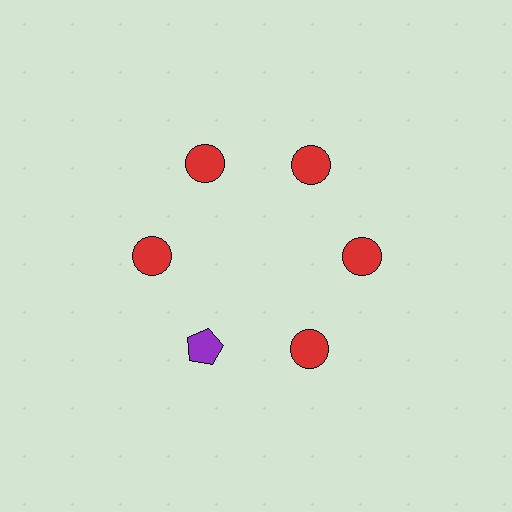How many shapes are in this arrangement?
There are 6 shapes arranged in a ring pattern.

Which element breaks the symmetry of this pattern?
The purple pentagon at roughly the 7 o'clock position breaks the symmetry. All other shapes are red circles.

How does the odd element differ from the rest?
It differs in both color (purple instead of red) and shape (pentagon instead of circle).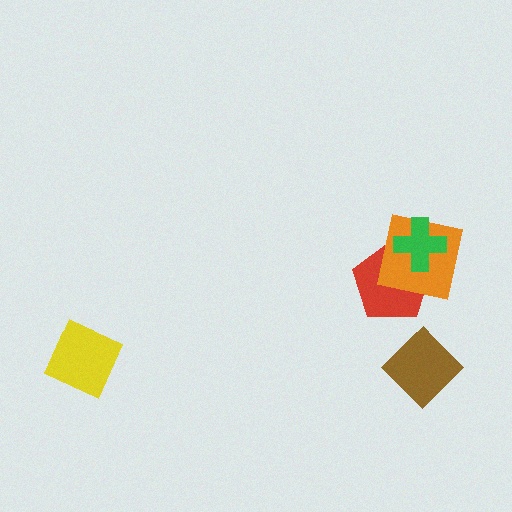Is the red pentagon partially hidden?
Yes, it is partially covered by another shape.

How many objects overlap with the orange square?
2 objects overlap with the orange square.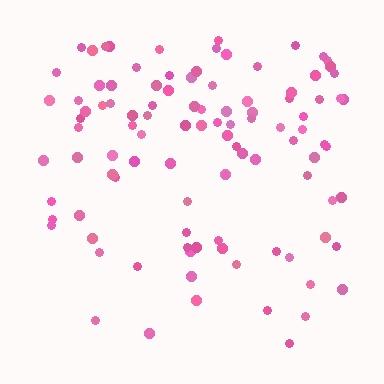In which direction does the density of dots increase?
From bottom to top, with the top side densest.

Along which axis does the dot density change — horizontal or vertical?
Vertical.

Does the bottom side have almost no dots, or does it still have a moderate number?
Still a moderate number, just noticeably fewer than the top.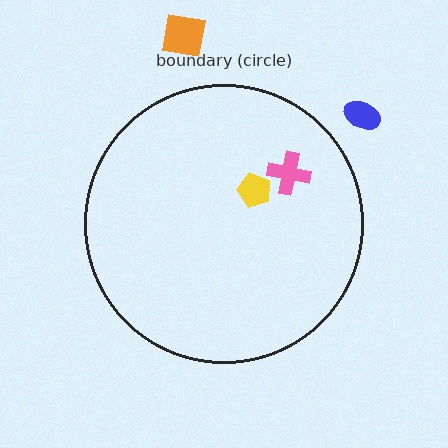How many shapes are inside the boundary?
2 inside, 2 outside.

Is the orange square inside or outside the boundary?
Outside.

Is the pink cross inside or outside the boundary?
Inside.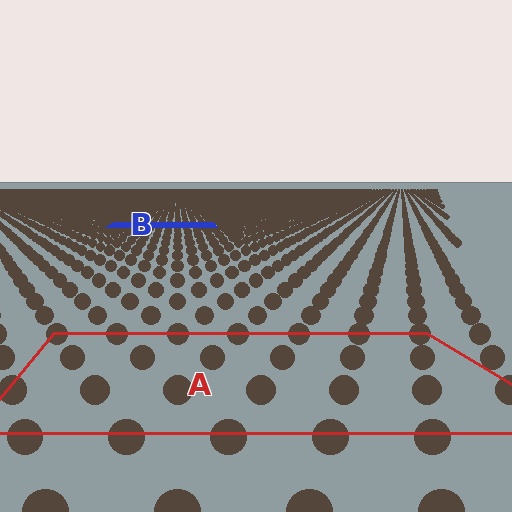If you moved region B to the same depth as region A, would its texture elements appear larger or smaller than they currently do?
They would appear larger. At a closer depth, the same texture elements are projected at a bigger on-screen size.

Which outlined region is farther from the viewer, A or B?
Region B is farther from the viewer — the texture elements inside it appear smaller and more densely packed.